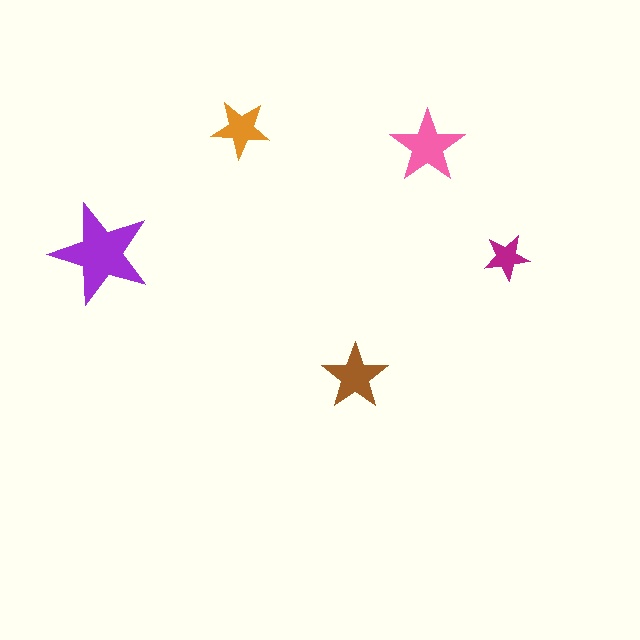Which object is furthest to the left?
The purple star is leftmost.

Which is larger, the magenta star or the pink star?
The pink one.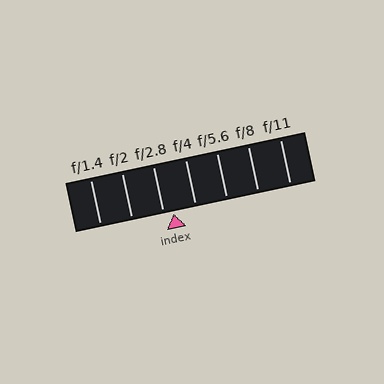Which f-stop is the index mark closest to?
The index mark is closest to f/2.8.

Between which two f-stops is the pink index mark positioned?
The index mark is between f/2.8 and f/4.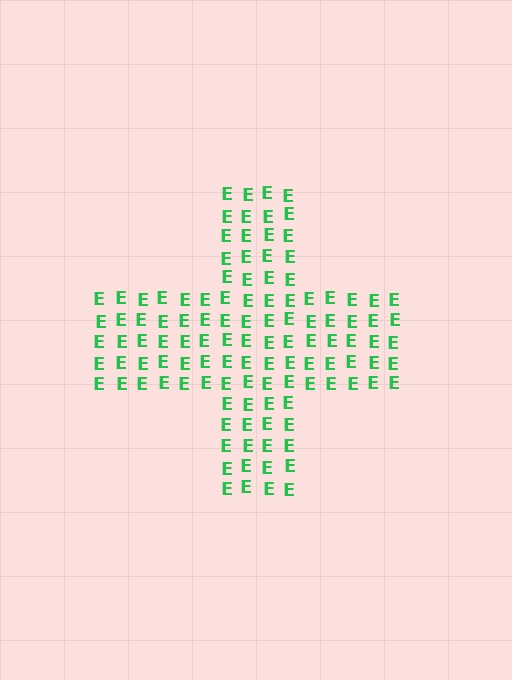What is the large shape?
The large shape is a cross.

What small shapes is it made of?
It is made of small letter E's.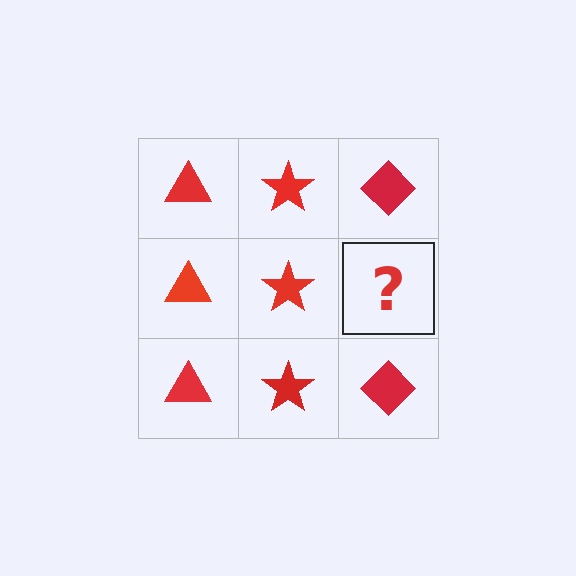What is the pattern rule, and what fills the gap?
The rule is that each column has a consistent shape. The gap should be filled with a red diamond.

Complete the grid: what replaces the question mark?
The question mark should be replaced with a red diamond.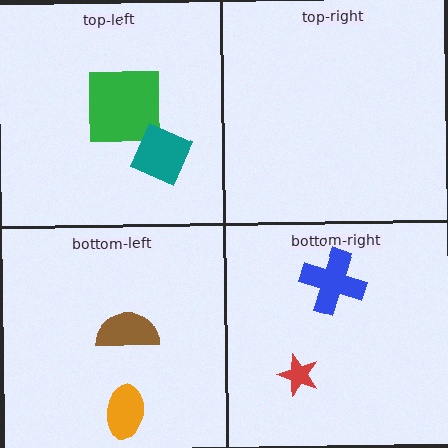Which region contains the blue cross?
The bottom-right region.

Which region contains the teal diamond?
The top-left region.